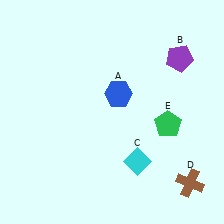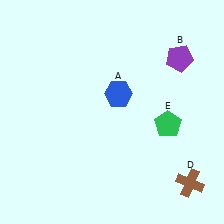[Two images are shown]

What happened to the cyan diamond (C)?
The cyan diamond (C) was removed in Image 2. It was in the bottom-right area of Image 1.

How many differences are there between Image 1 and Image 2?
There is 1 difference between the two images.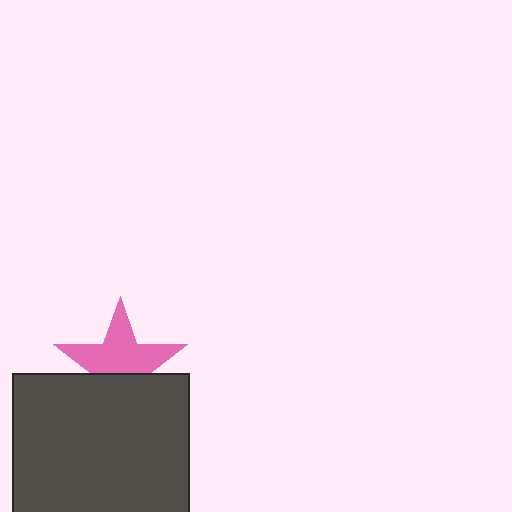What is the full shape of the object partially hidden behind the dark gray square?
The partially hidden object is a pink star.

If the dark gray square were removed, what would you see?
You would see the complete pink star.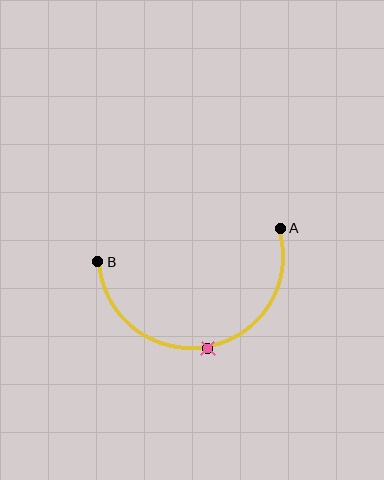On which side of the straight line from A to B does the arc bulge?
The arc bulges below the straight line connecting A and B.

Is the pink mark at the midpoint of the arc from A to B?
Yes. The pink mark lies on the arc at equal arc-length from both A and B — it is the arc midpoint.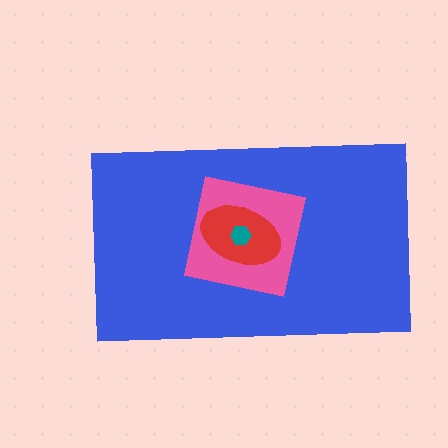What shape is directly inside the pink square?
The red ellipse.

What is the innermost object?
The teal hexagon.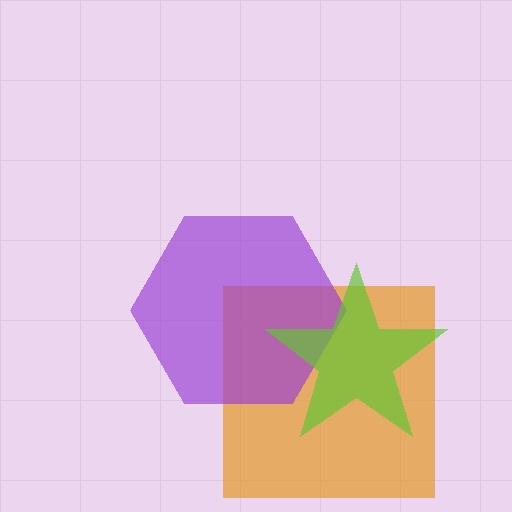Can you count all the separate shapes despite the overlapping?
Yes, there are 3 separate shapes.